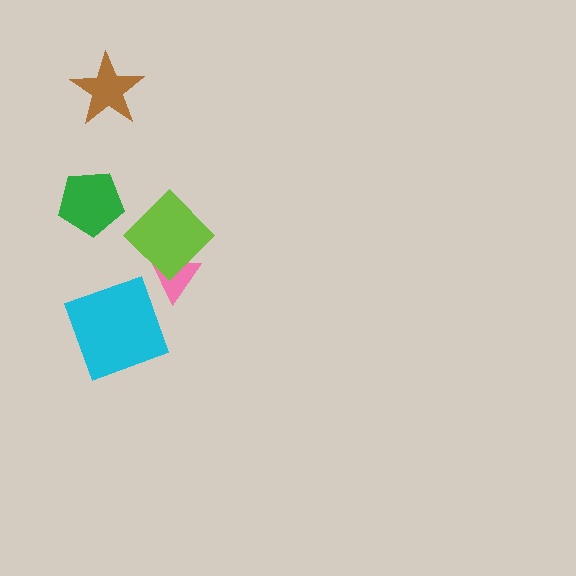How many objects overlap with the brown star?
0 objects overlap with the brown star.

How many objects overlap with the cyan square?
0 objects overlap with the cyan square.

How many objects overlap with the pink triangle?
1 object overlaps with the pink triangle.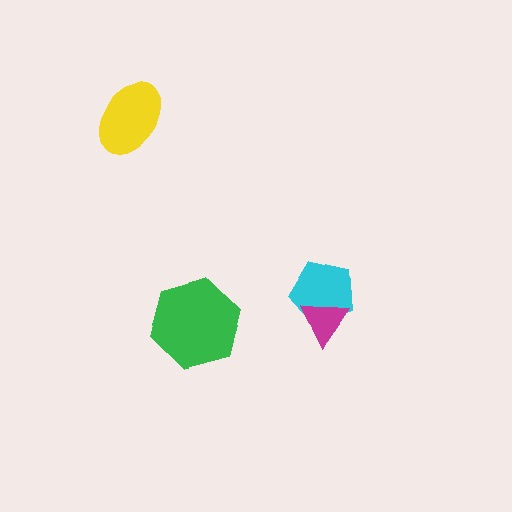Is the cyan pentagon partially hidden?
Yes, it is partially covered by another shape.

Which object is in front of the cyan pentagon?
The magenta triangle is in front of the cyan pentagon.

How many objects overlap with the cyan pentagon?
1 object overlaps with the cyan pentagon.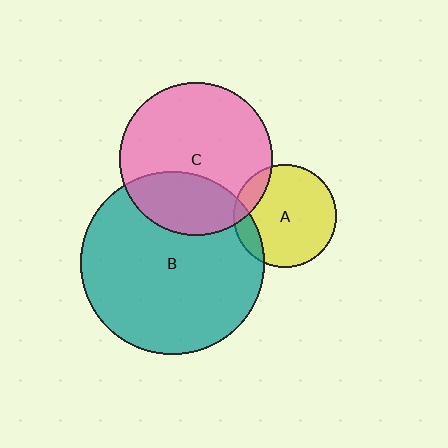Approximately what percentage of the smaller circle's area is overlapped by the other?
Approximately 30%.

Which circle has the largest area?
Circle B (teal).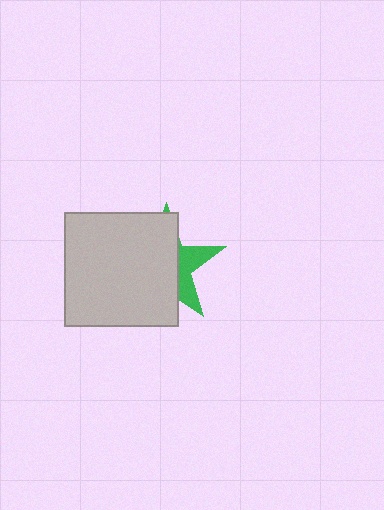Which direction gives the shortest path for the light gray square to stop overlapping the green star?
Moving left gives the shortest separation.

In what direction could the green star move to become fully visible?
The green star could move right. That would shift it out from behind the light gray square entirely.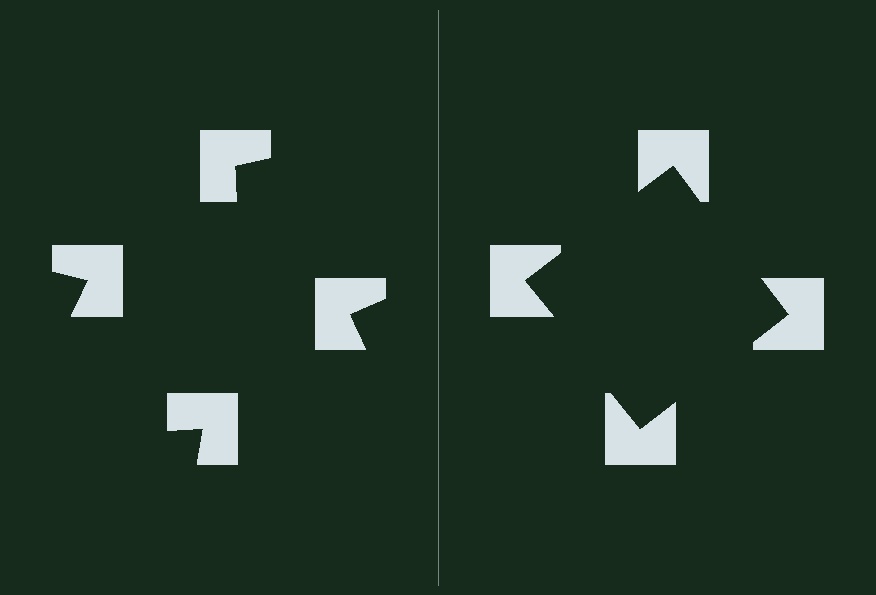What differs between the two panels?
The notched squares are positioned identically on both sides; only the wedge orientations differ. On the right they align to a square; on the left they are misaligned.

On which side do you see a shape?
An illusory square appears on the right side. On the left side the wedge cuts are rotated, so no coherent shape forms.